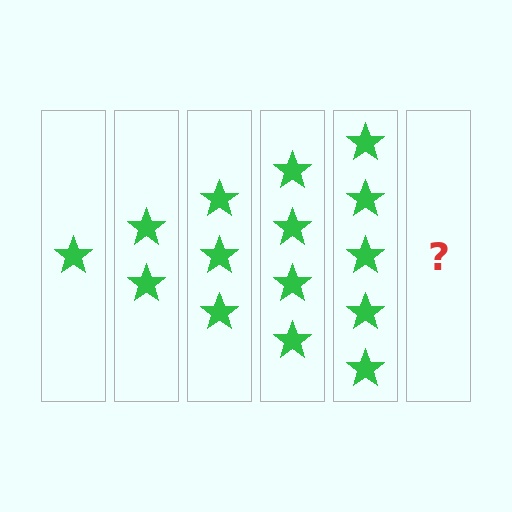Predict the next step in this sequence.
The next step is 6 stars.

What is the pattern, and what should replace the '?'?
The pattern is that each step adds one more star. The '?' should be 6 stars.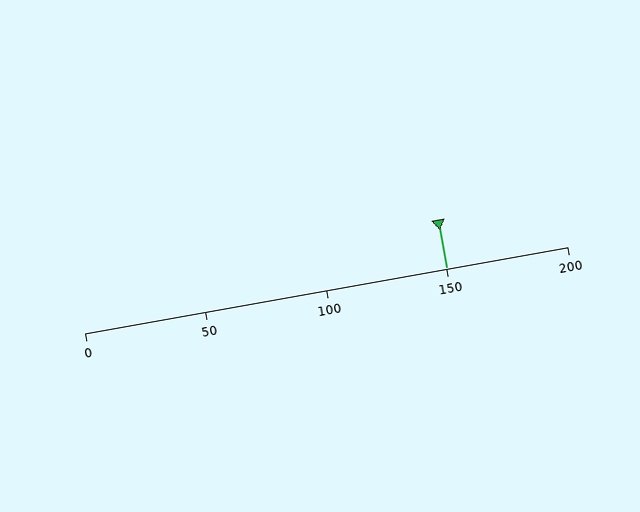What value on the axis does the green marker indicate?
The marker indicates approximately 150.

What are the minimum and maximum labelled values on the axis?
The axis runs from 0 to 200.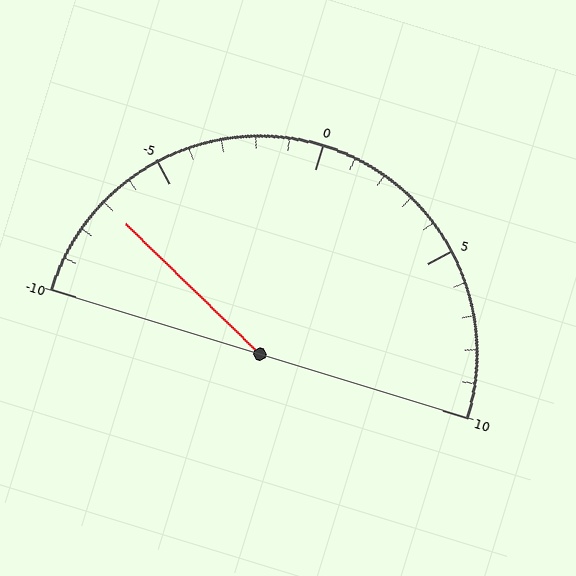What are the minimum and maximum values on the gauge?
The gauge ranges from -10 to 10.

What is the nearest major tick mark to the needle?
The nearest major tick mark is -5.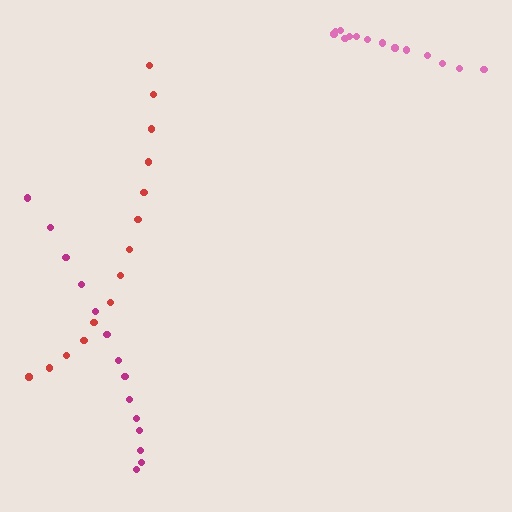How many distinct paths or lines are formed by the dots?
There are 3 distinct paths.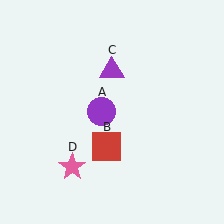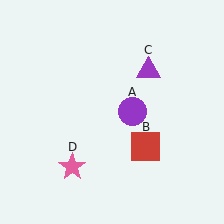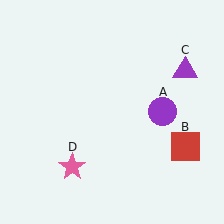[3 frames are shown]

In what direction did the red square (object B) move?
The red square (object B) moved right.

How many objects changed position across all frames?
3 objects changed position: purple circle (object A), red square (object B), purple triangle (object C).